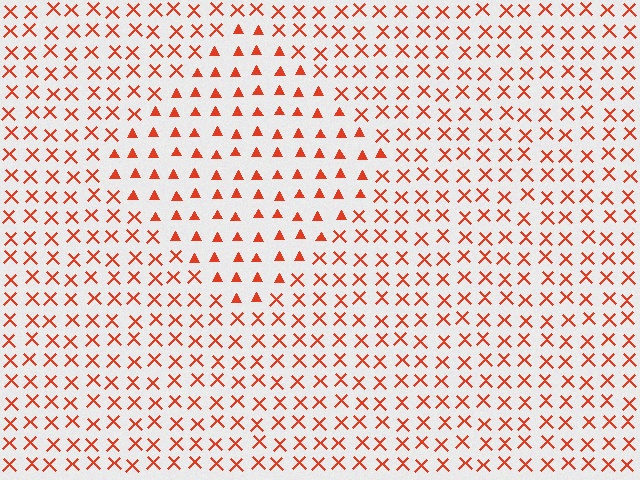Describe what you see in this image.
The image is filled with small red elements arranged in a uniform grid. A diamond-shaped region contains triangles, while the surrounding area contains X marks. The boundary is defined purely by the change in element shape.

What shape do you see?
I see a diamond.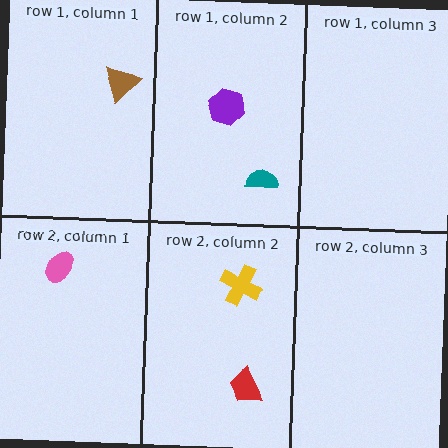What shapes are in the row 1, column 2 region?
The teal semicircle, the purple hexagon.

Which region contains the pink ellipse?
The row 2, column 1 region.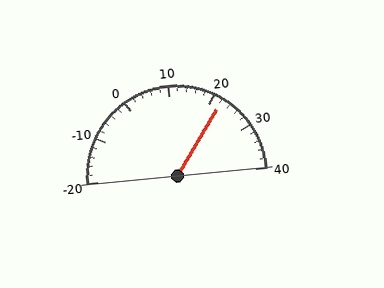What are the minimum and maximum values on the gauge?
The gauge ranges from -20 to 40.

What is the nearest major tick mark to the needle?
The nearest major tick mark is 20.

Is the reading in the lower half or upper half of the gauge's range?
The reading is in the upper half of the range (-20 to 40).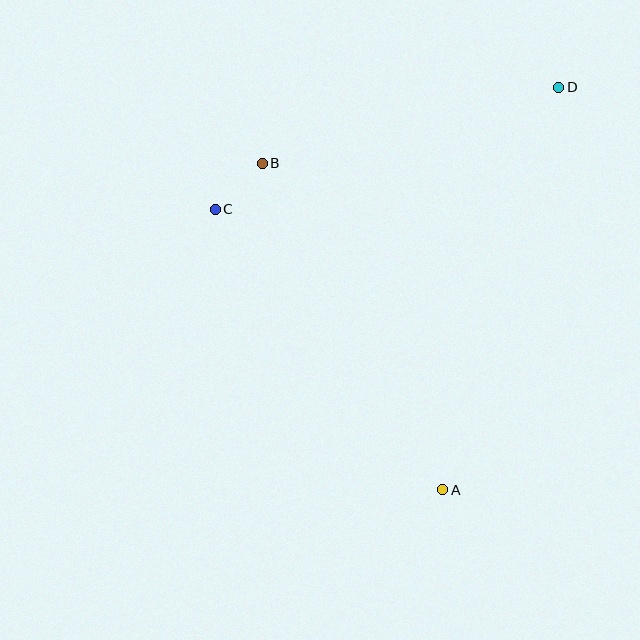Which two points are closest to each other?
Points B and C are closest to each other.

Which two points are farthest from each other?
Points A and D are farthest from each other.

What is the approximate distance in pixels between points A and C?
The distance between A and C is approximately 361 pixels.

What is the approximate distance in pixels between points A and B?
The distance between A and B is approximately 373 pixels.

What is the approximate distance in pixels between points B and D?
The distance between B and D is approximately 306 pixels.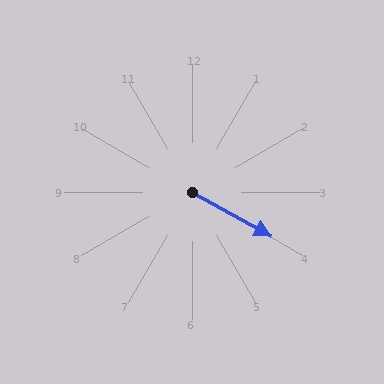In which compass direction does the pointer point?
Southeast.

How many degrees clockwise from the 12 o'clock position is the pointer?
Approximately 119 degrees.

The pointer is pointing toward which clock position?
Roughly 4 o'clock.